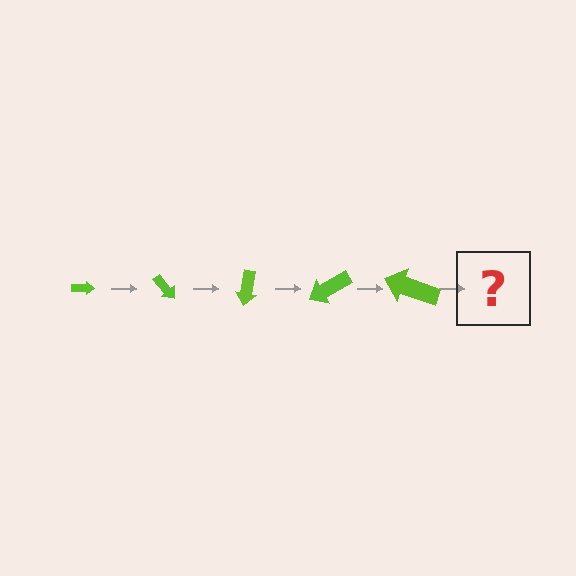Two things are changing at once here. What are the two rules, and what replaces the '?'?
The two rules are that the arrow grows larger each step and it rotates 50 degrees each step. The '?' should be an arrow, larger than the previous one and rotated 250 degrees from the start.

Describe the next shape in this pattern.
It should be an arrow, larger than the previous one and rotated 250 degrees from the start.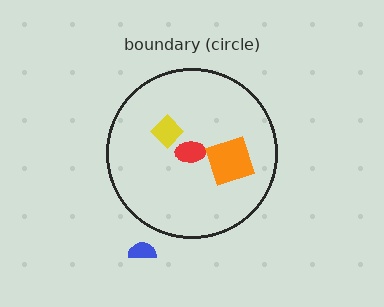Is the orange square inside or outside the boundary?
Inside.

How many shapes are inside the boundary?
3 inside, 1 outside.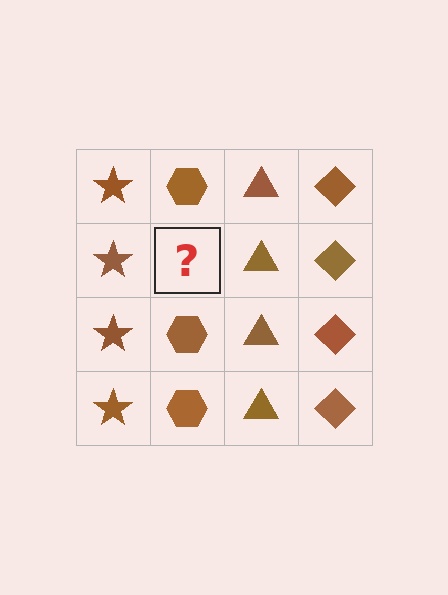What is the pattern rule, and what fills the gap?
The rule is that each column has a consistent shape. The gap should be filled with a brown hexagon.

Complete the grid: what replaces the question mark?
The question mark should be replaced with a brown hexagon.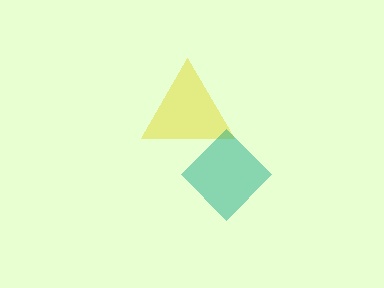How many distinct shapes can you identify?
There are 2 distinct shapes: a yellow triangle, a teal diamond.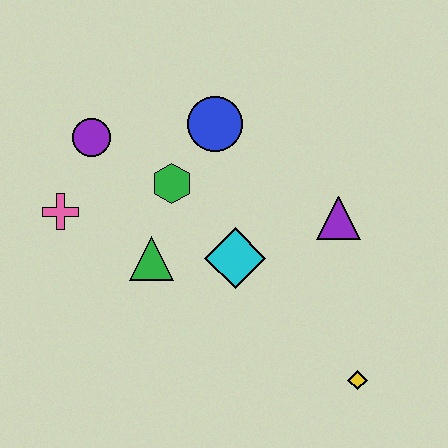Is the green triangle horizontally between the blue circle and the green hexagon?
No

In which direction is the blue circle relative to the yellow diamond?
The blue circle is above the yellow diamond.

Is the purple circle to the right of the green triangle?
No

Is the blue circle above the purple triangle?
Yes